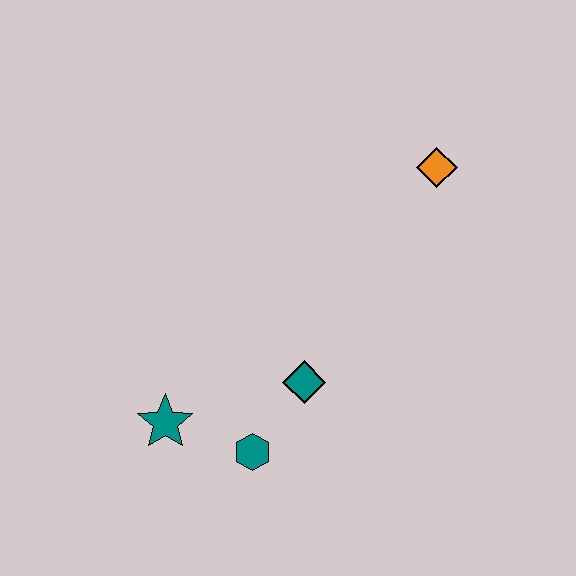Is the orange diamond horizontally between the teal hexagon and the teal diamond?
No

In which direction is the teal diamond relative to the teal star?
The teal diamond is to the right of the teal star.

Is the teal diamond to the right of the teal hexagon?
Yes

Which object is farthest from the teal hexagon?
The orange diamond is farthest from the teal hexagon.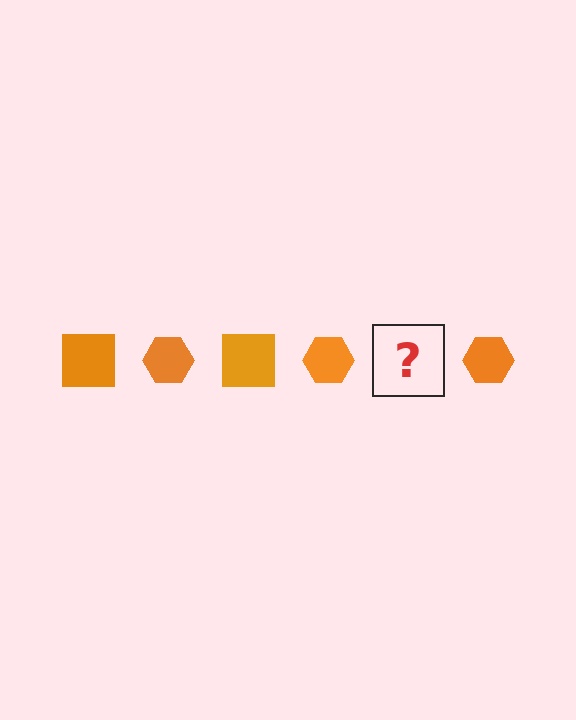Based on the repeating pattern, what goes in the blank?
The blank should be an orange square.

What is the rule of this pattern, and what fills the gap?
The rule is that the pattern cycles through square, hexagon shapes in orange. The gap should be filled with an orange square.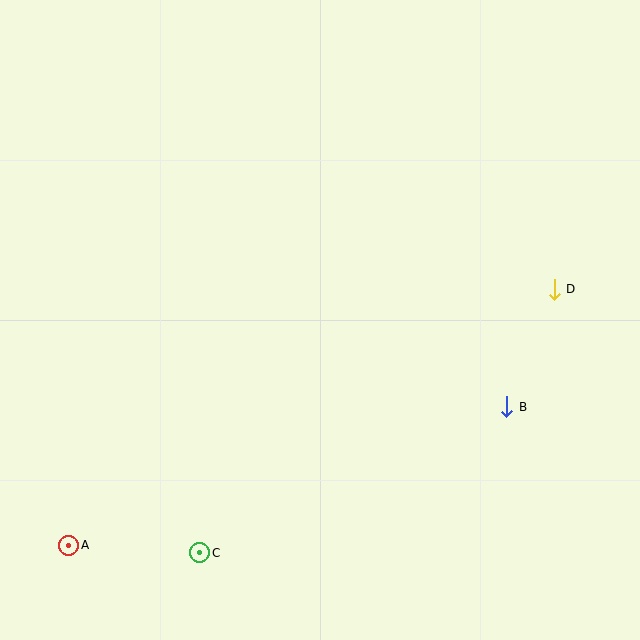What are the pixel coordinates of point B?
Point B is at (507, 407).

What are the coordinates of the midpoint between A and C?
The midpoint between A and C is at (134, 549).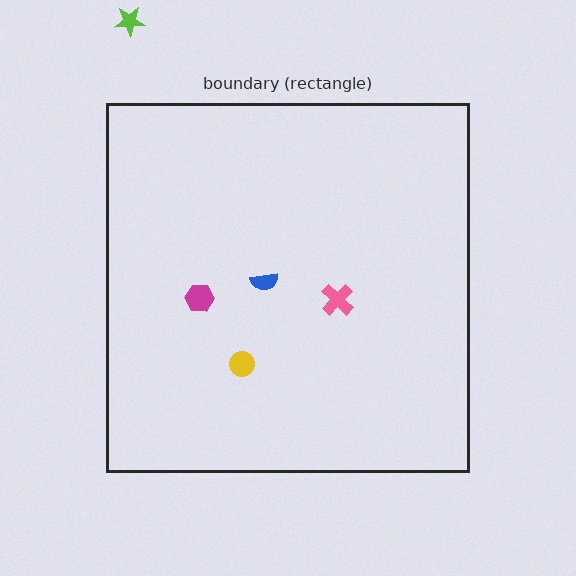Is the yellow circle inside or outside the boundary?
Inside.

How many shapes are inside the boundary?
4 inside, 1 outside.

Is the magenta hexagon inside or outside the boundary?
Inside.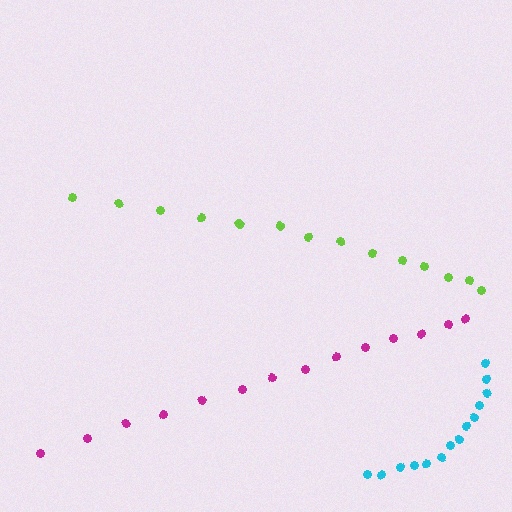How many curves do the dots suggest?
There are 3 distinct paths.